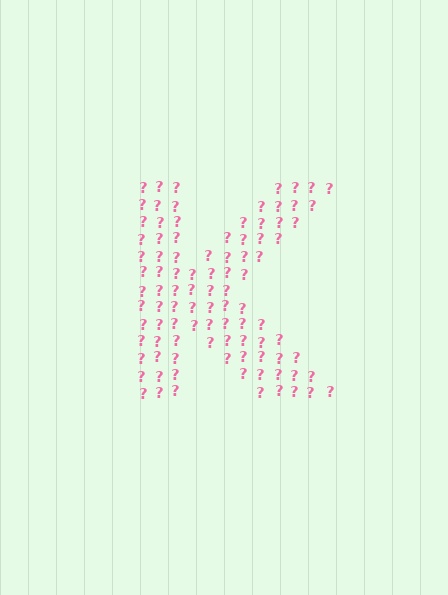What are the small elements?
The small elements are question marks.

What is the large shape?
The large shape is the letter K.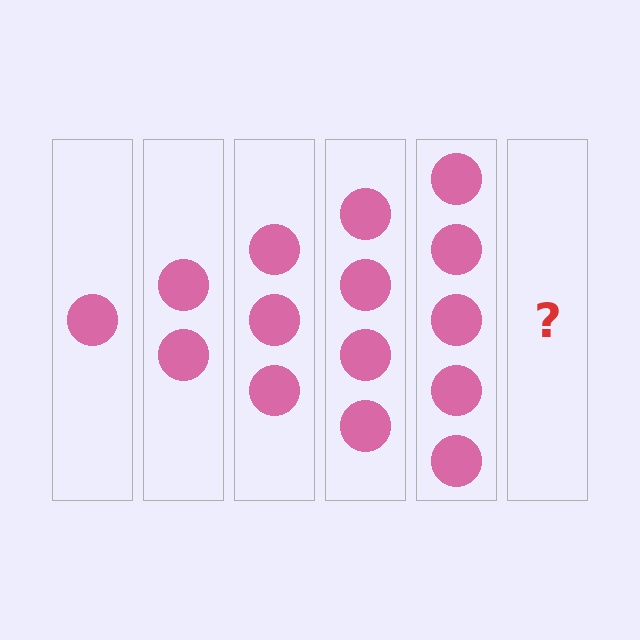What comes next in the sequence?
The next element should be 6 circles.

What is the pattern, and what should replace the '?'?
The pattern is that each step adds one more circle. The '?' should be 6 circles.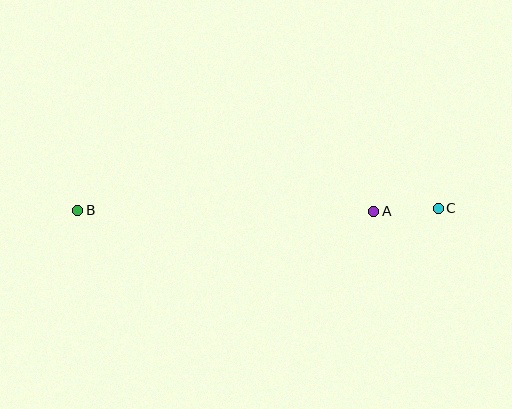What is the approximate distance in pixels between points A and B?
The distance between A and B is approximately 296 pixels.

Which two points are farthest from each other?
Points B and C are farthest from each other.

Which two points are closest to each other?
Points A and C are closest to each other.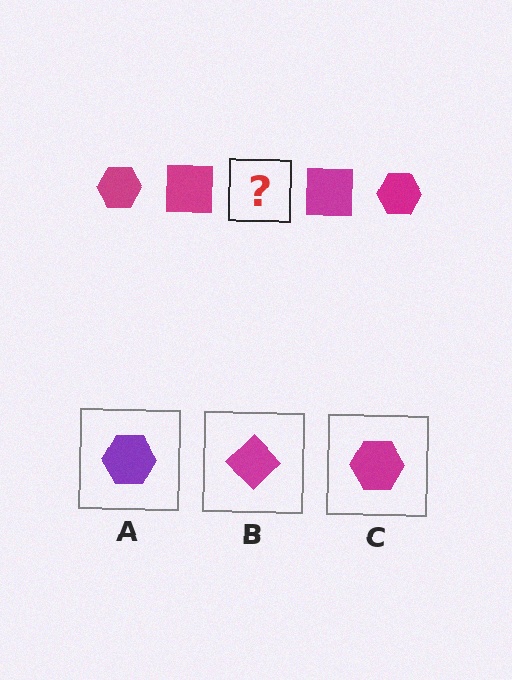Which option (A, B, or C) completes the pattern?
C.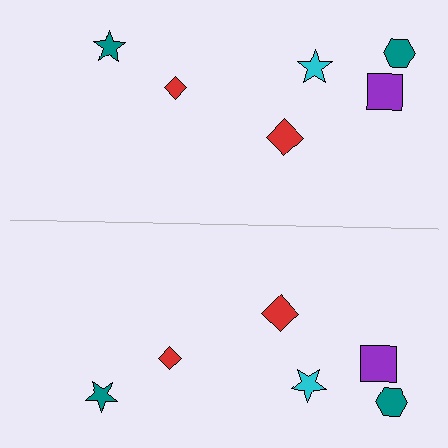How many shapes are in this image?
There are 12 shapes in this image.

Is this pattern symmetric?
Yes, this pattern has bilateral (reflection) symmetry.